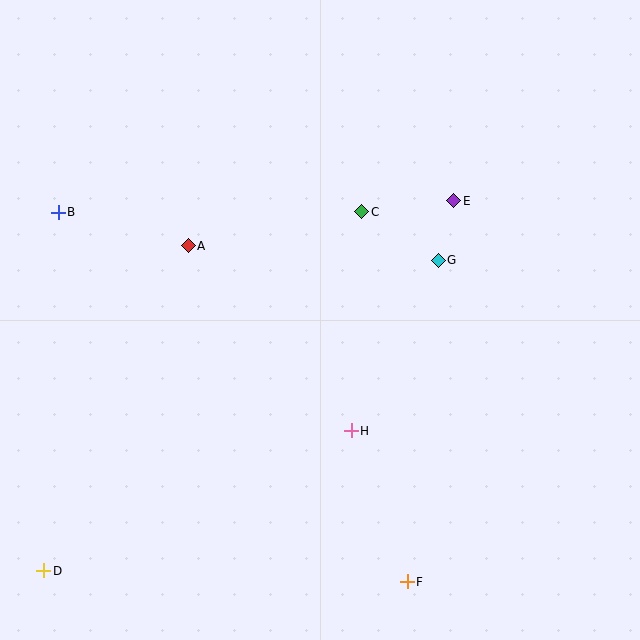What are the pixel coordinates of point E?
Point E is at (454, 201).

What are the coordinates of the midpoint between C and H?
The midpoint between C and H is at (357, 321).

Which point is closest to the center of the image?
Point H at (351, 431) is closest to the center.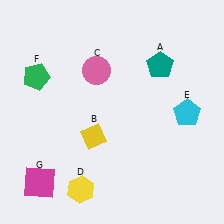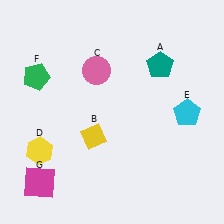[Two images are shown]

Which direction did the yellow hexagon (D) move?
The yellow hexagon (D) moved left.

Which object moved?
The yellow hexagon (D) moved left.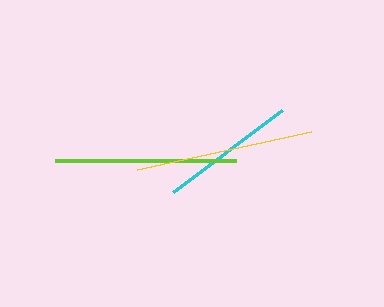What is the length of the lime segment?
The lime segment is approximately 181 pixels long.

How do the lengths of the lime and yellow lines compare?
The lime and yellow lines are approximately the same length.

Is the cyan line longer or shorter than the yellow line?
The yellow line is longer than the cyan line.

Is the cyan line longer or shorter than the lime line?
The lime line is longer than the cyan line.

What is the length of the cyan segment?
The cyan segment is approximately 136 pixels long.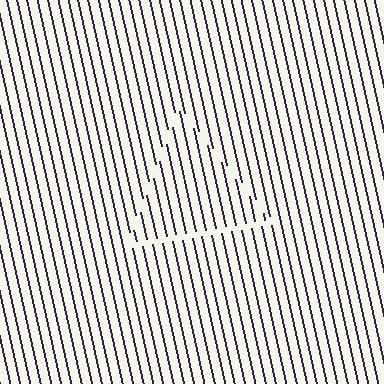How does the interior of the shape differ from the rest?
The interior of the shape contains the same grating, shifted by half a period — the contour is defined by the phase discontinuity where line-ends from the inner and outer gratings abut.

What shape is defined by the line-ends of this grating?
An illusory triangle. The interior of the shape contains the same grating, shifted by half a period — the contour is defined by the phase discontinuity where line-ends from the inner and outer gratings abut.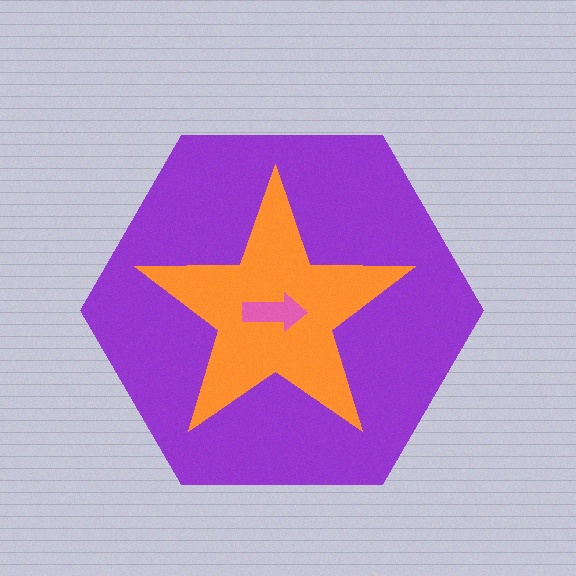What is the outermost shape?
The purple hexagon.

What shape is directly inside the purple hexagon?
The orange star.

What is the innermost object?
The pink arrow.